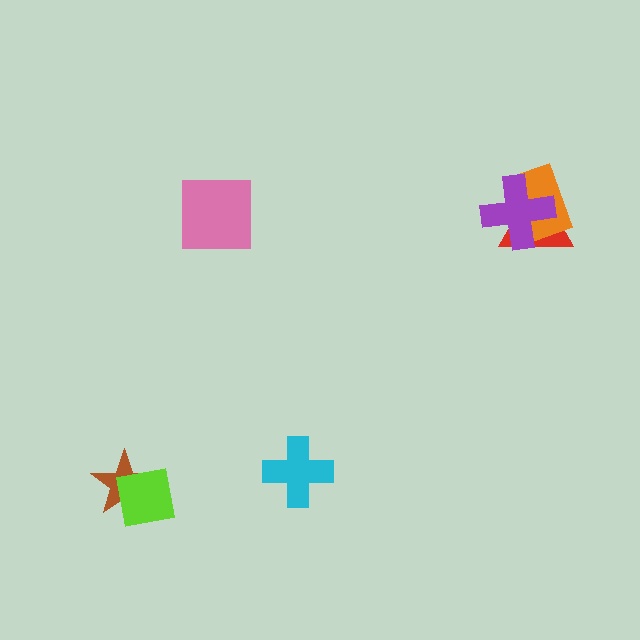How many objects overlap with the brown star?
1 object overlaps with the brown star.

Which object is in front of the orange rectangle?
The purple cross is in front of the orange rectangle.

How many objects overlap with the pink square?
0 objects overlap with the pink square.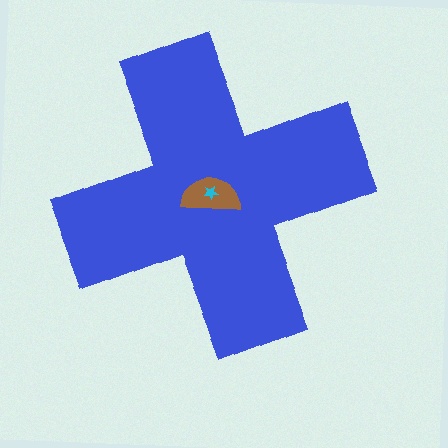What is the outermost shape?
The blue cross.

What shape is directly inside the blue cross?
The brown semicircle.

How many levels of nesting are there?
3.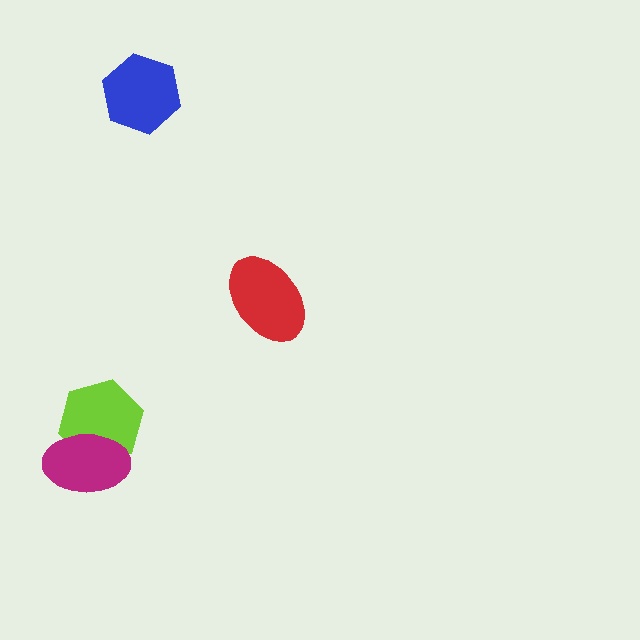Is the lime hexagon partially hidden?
Yes, it is partially covered by another shape.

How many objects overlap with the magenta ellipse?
1 object overlaps with the magenta ellipse.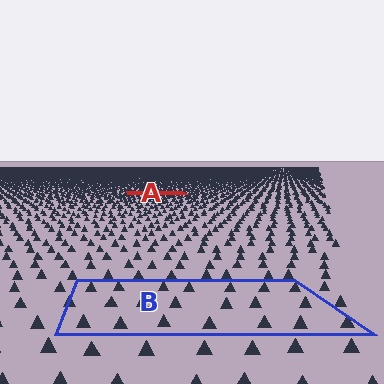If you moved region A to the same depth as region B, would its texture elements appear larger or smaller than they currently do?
They would appear larger. At a closer depth, the same texture elements are projected at a bigger on-screen size.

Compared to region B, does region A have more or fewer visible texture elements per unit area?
Region A has more texture elements per unit area — they are packed more densely because it is farther away.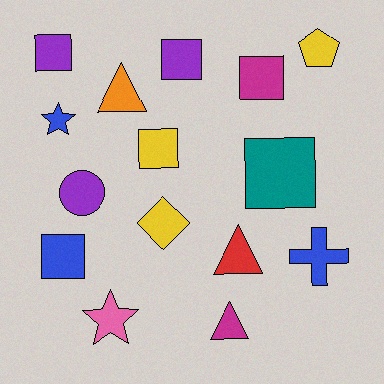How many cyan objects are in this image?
There are no cyan objects.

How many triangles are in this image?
There are 3 triangles.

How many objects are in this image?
There are 15 objects.